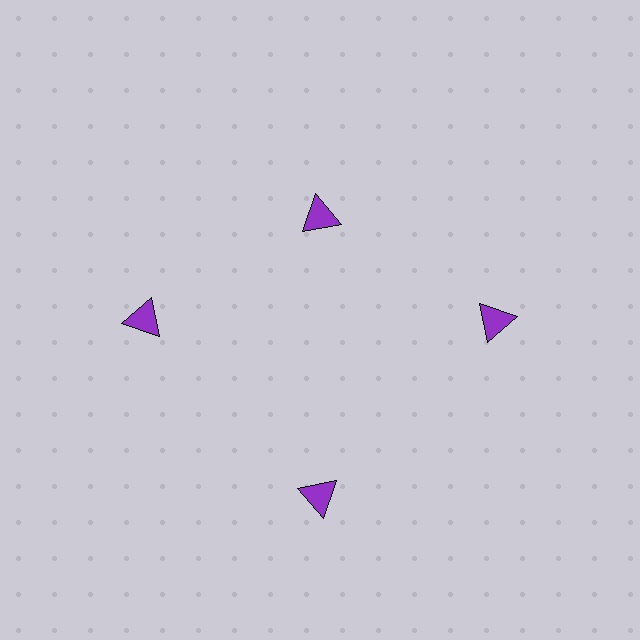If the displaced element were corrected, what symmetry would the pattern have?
It would have 4-fold rotational symmetry — the pattern would map onto itself every 90 degrees.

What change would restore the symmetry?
The symmetry would be restored by moving it outward, back onto the ring so that all 4 triangles sit at equal angles and equal distance from the center.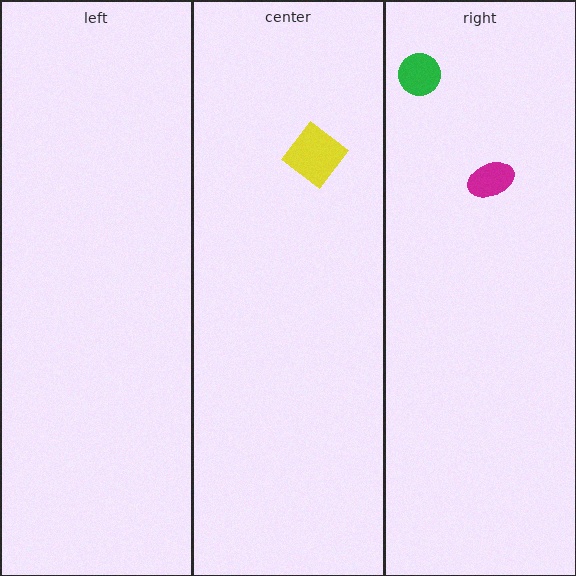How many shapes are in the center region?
1.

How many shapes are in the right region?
2.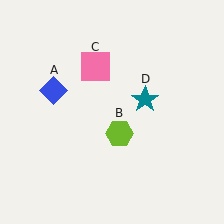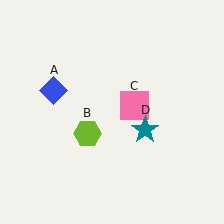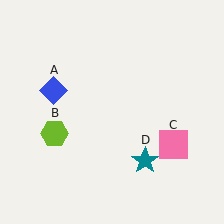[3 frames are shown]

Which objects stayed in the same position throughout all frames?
Blue diamond (object A) remained stationary.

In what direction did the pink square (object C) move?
The pink square (object C) moved down and to the right.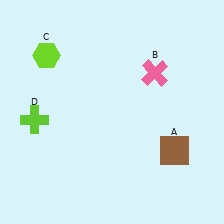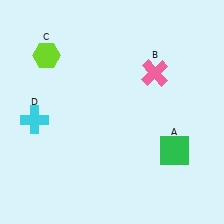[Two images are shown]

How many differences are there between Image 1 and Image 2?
There are 2 differences between the two images.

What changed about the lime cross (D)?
In Image 1, D is lime. In Image 2, it changed to cyan.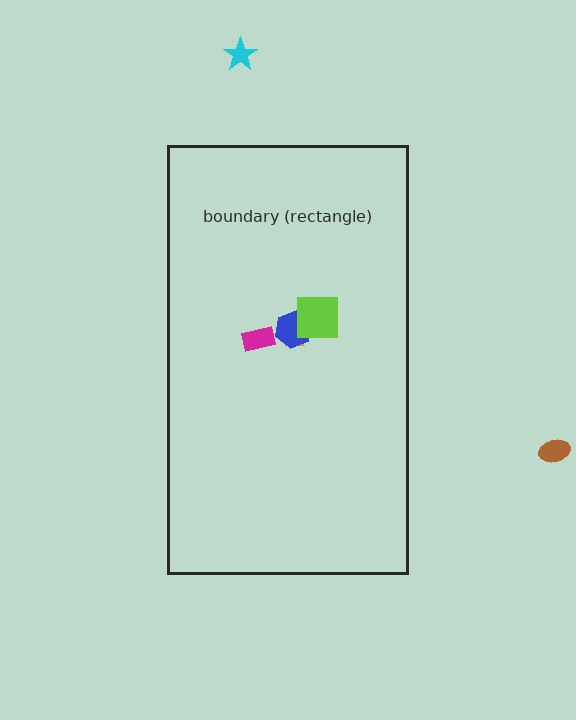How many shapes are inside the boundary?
4 inside, 2 outside.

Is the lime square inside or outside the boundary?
Inside.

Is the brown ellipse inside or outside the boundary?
Outside.